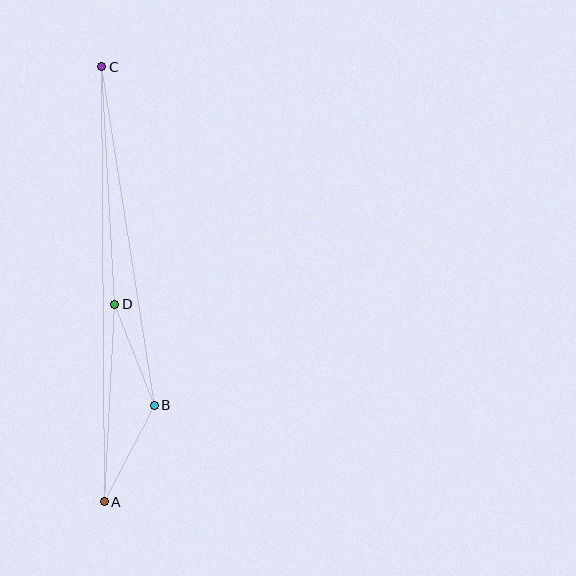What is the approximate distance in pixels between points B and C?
The distance between B and C is approximately 342 pixels.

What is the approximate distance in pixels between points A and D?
The distance between A and D is approximately 198 pixels.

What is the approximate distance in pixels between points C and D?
The distance between C and D is approximately 238 pixels.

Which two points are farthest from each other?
Points A and C are farthest from each other.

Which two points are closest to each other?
Points B and D are closest to each other.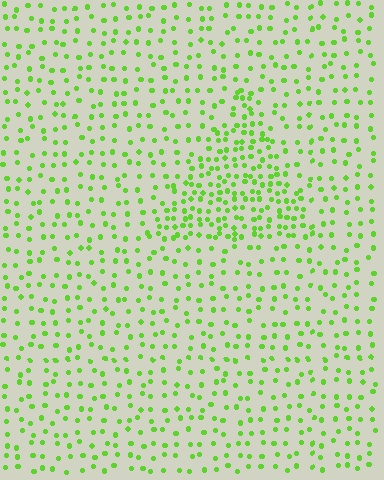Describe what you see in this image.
The image contains small lime elements arranged at two different densities. A triangle-shaped region is visible where the elements are more densely packed than the surrounding area.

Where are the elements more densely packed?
The elements are more densely packed inside the triangle boundary.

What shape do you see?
I see a triangle.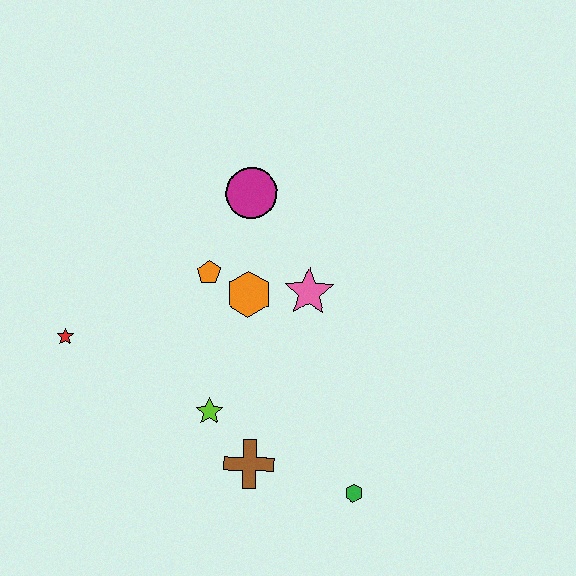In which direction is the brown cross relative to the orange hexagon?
The brown cross is below the orange hexagon.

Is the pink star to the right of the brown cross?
Yes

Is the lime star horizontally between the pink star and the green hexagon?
No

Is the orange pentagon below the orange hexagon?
No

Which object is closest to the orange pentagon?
The orange hexagon is closest to the orange pentagon.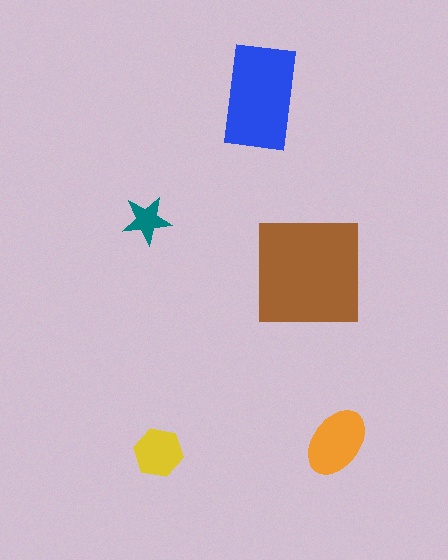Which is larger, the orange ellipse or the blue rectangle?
The blue rectangle.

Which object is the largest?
The brown square.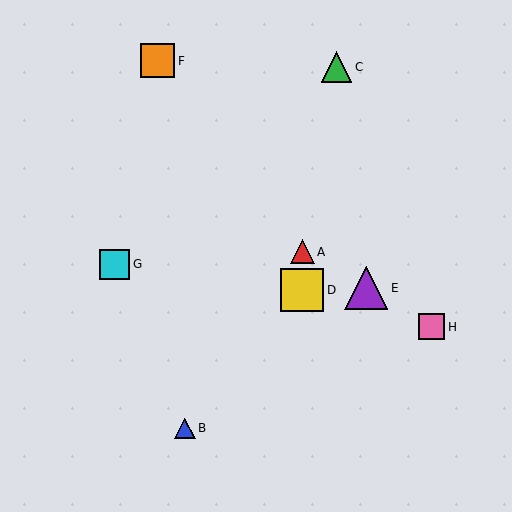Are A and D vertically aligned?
Yes, both are at x≈302.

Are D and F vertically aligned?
No, D is at x≈302 and F is at x≈158.